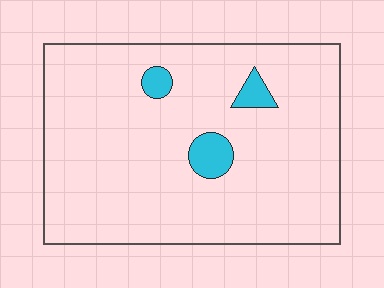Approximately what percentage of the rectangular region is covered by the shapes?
Approximately 5%.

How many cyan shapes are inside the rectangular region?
3.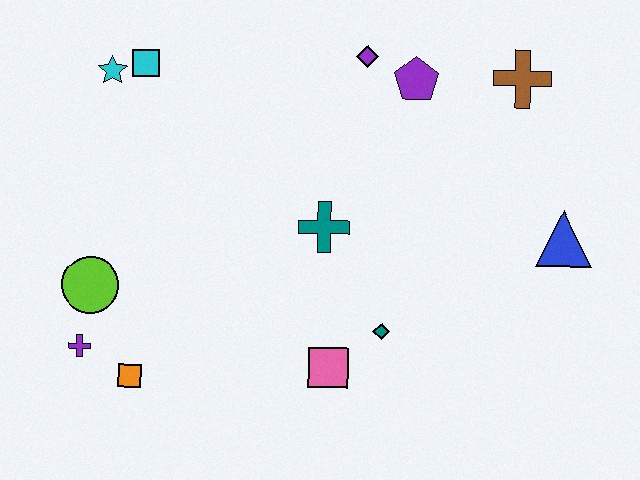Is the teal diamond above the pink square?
Yes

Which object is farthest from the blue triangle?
The purple cross is farthest from the blue triangle.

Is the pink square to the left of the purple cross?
No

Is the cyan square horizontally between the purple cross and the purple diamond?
Yes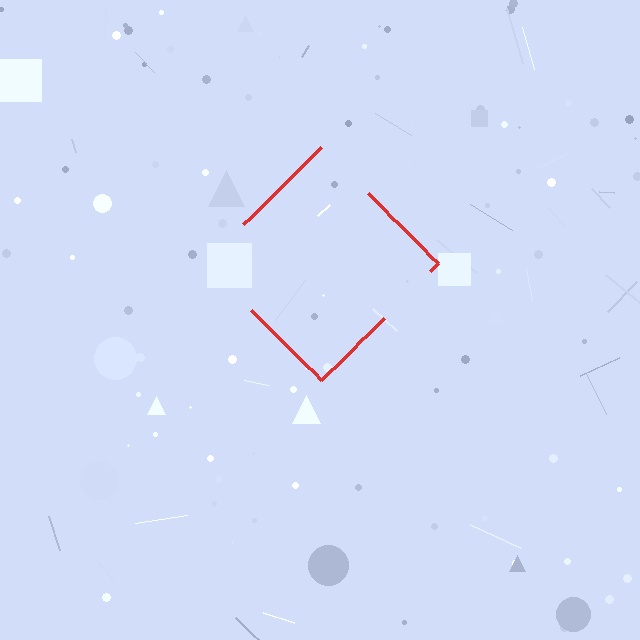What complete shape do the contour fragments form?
The contour fragments form a diamond.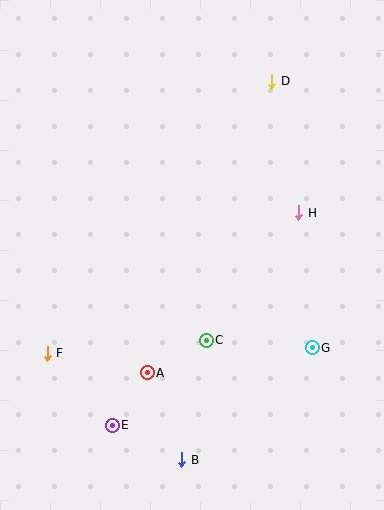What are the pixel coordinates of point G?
Point G is at (312, 348).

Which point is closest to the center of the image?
Point C at (206, 340) is closest to the center.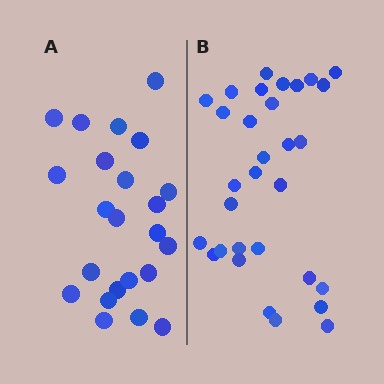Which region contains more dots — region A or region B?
Region B (the right region) has more dots.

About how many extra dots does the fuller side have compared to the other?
Region B has roughly 8 or so more dots than region A.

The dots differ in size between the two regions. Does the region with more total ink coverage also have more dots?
No. Region A has more total ink coverage because its dots are larger, but region B actually contains more individual dots. Total area can be misleading — the number of items is what matters here.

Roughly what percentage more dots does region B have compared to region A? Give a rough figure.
About 35% more.